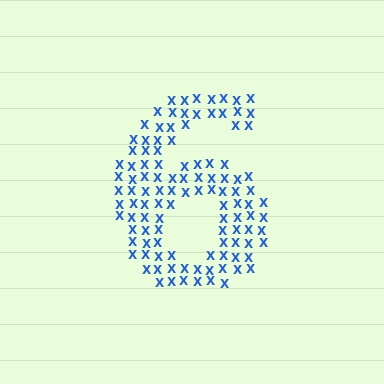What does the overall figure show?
The overall figure shows the digit 6.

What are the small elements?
The small elements are letter X's.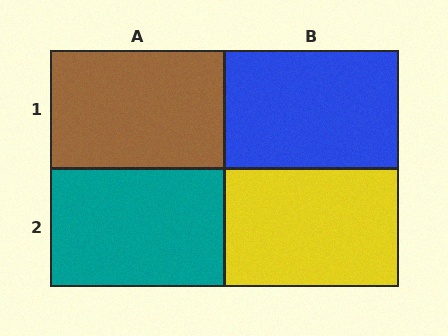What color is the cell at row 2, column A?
Teal.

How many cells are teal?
1 cell is teal.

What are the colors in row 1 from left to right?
Brown, blue.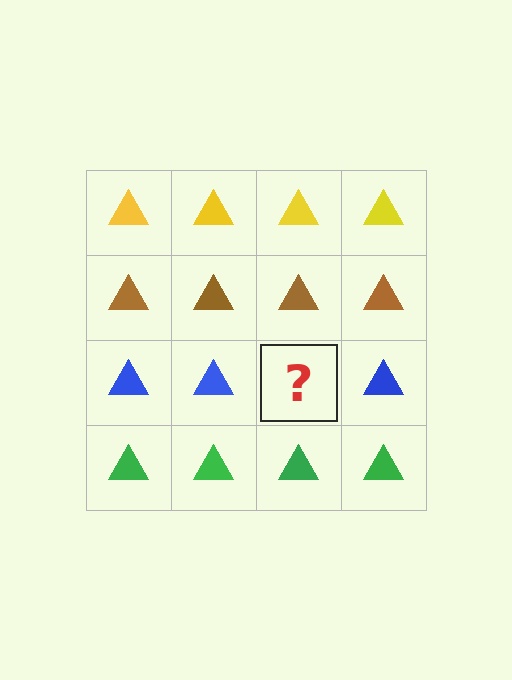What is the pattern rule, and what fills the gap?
The rule is that each row has a consistent color. The gap should be filled with a blue triangle.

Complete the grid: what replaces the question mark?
The question mark should be replaced with a blue triangle.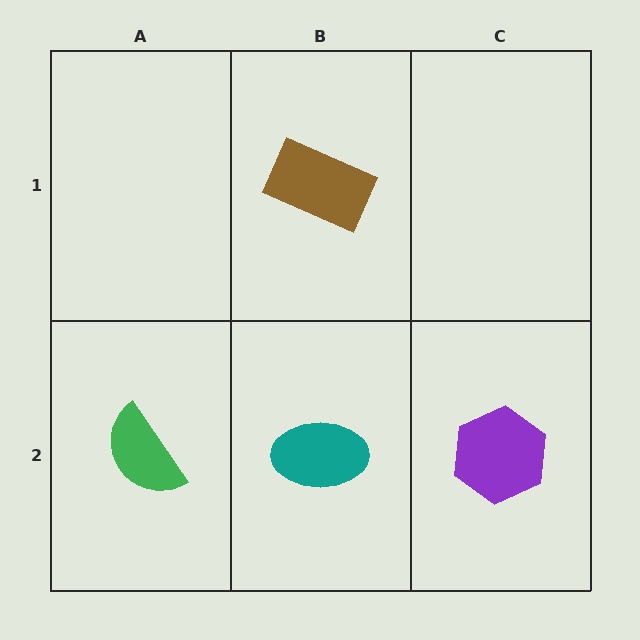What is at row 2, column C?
A purple hexagon.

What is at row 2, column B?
A teal ellipse.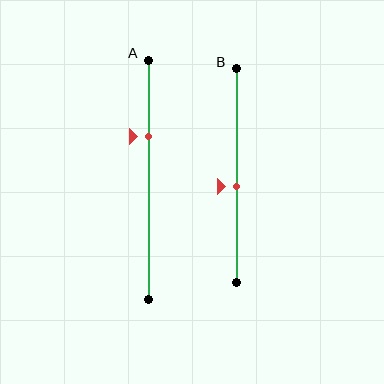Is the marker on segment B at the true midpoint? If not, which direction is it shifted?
No, the marker on segment B is shifted downward by about 5% of the segment length.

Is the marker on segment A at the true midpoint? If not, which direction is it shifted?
No, the marker on segment A is shifted upward by about 18% of the segment length.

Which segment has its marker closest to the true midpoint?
Segment B has its marker closest to the true midpoint.